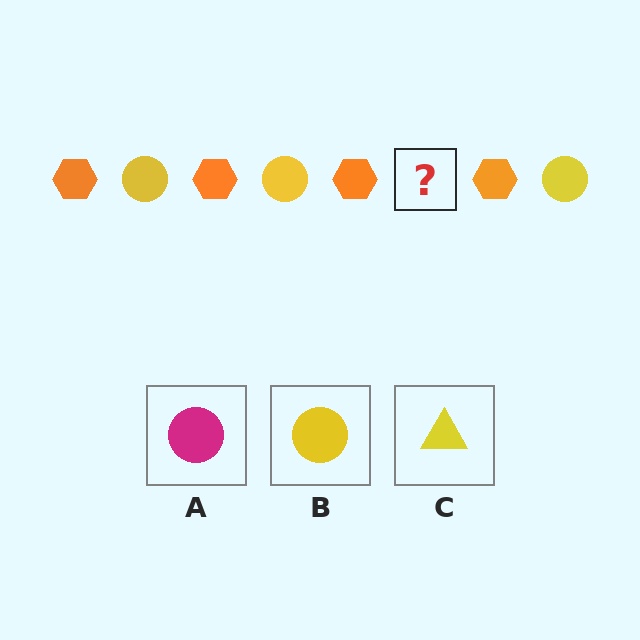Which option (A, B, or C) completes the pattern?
B.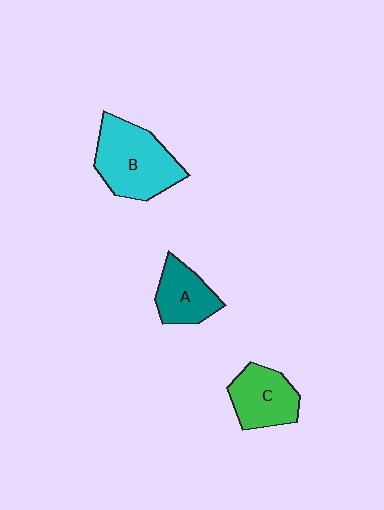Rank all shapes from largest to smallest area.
From largest to smallest: B (cyan), C (green), A (teal).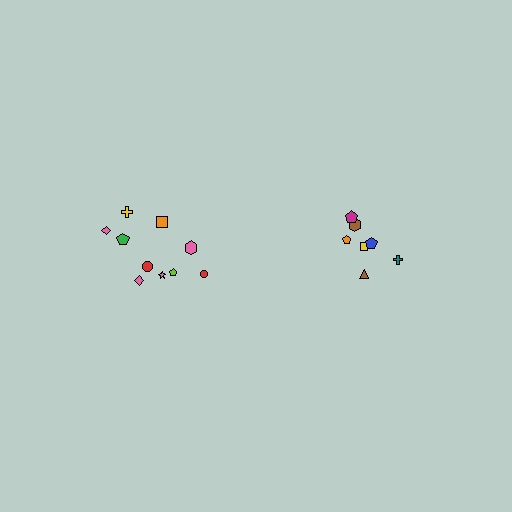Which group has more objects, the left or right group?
The left group.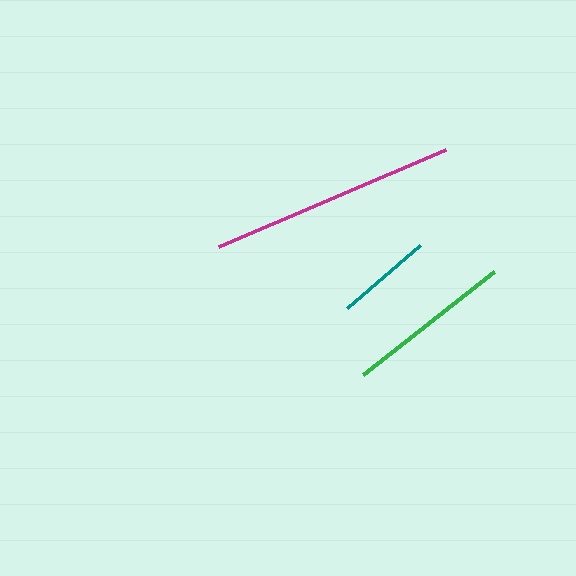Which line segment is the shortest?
The teal line is the shortest at approximately 97 pixels.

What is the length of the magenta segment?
The magenta segment is approximately 246 pixels long.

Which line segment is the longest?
The magenta line is the longest at approximately 246 pixels.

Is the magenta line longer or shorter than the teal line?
The magenta line is longer than the teal line.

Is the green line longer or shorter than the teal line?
The green line is longer than the teal line.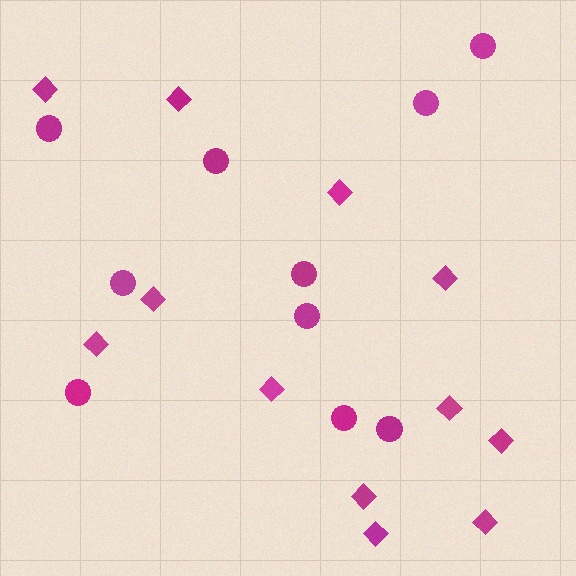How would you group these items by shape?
There are 2 groups: one group of diamonds (12) and one group of circles (10).